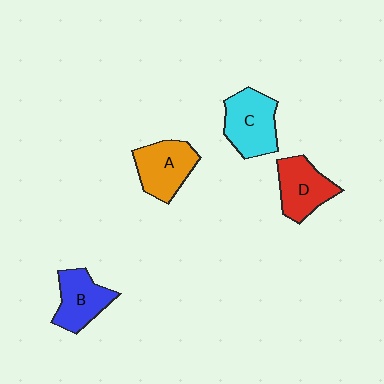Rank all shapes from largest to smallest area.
From largest to smallest: C (cyan), A (orange), D (red), B (blue).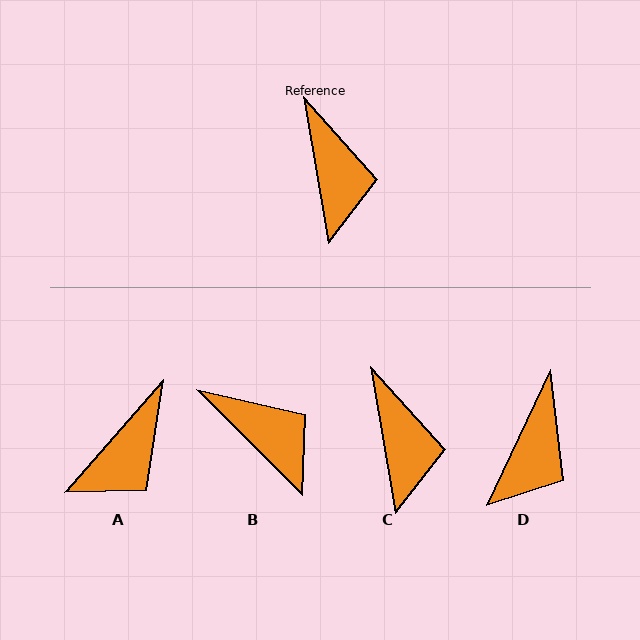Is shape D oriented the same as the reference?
No, it is off by about 35 degrees.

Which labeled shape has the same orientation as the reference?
C.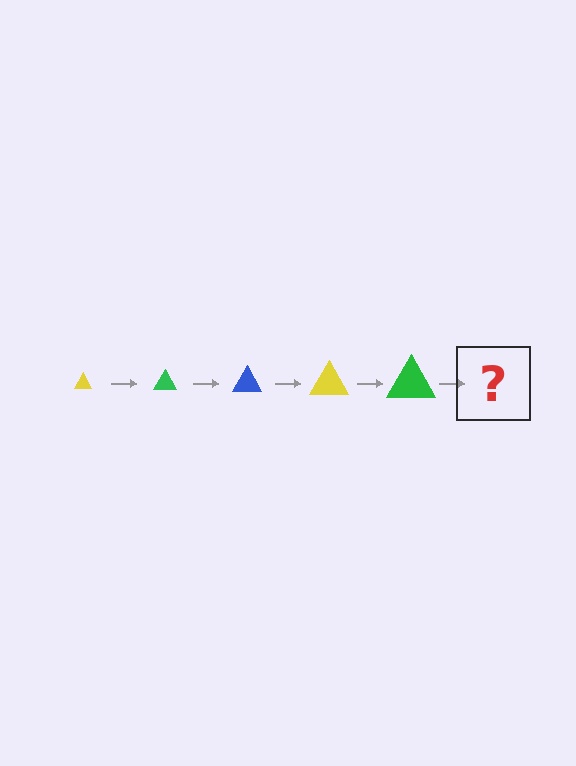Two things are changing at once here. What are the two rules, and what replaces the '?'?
The two rules are that the triangle grows larger each step and the color cycles through yellow, green, and blue. The '?' should be a blue triangle, larger than the previous one.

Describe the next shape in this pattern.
It should be a blue triangle, larger than the previous one.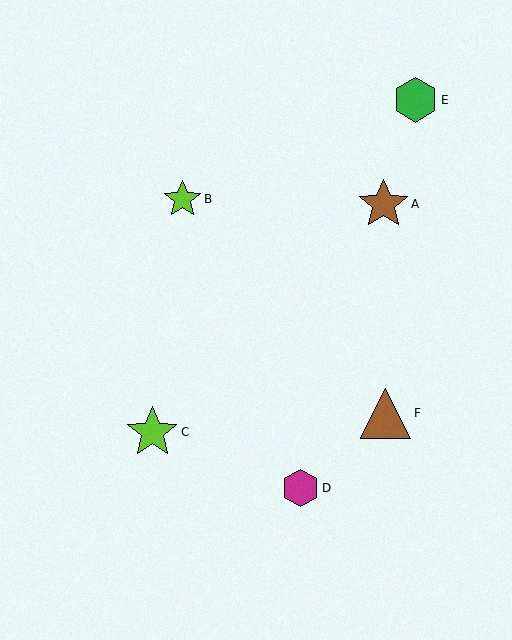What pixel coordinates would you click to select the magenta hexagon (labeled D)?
Click at (300, 488) to select the magenta hexagon D.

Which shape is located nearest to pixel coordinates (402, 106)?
The green hexagon (labeled E) at (415, 100) is nearest to that location.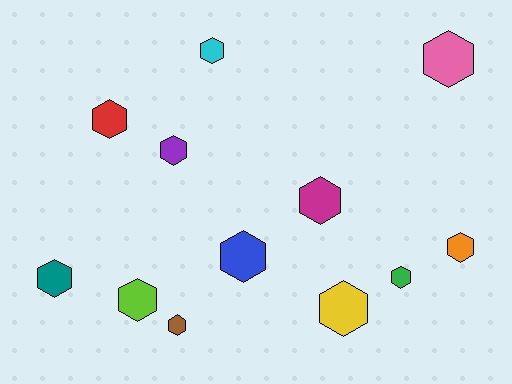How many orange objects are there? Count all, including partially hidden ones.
There is 1 orange object.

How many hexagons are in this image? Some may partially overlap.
There are 12 hexagons.